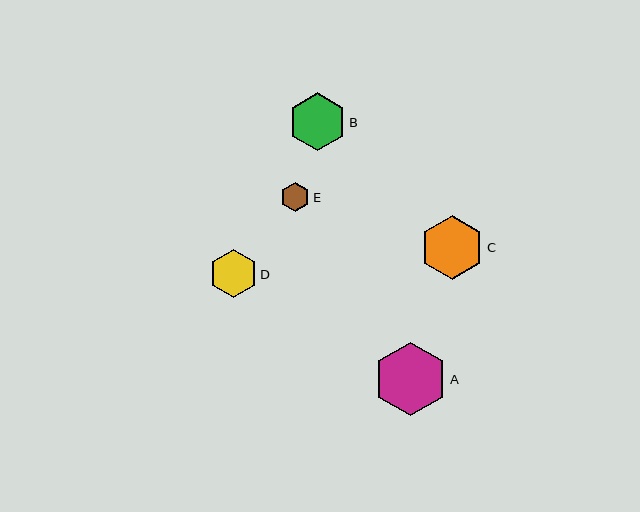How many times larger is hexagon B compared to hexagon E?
Hexagon B is approximately 2.0 times the size of hexagon E.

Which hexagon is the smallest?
Hexagon E is the smallest with a size of approximately 29 pixels.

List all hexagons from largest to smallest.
From largest to smallest: A, C, B, D, E.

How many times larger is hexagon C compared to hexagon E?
Hexagon C is approximately 2.2 times the size of hexagon E.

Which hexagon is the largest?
Hexagon A is the largest with a size of approximately 74 pixels.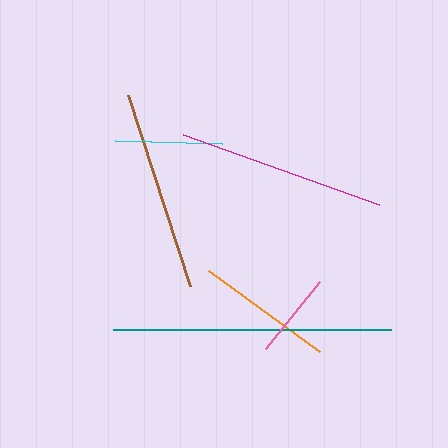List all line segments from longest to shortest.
From longest to shortest: teal, magenta, brown, orange, cyan, pink.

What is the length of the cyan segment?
The cyan segment is approximately 107 pixels long.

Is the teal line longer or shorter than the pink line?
The teal line is longer than the pink line.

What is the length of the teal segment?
The teal segment is approximately 278 pixels long.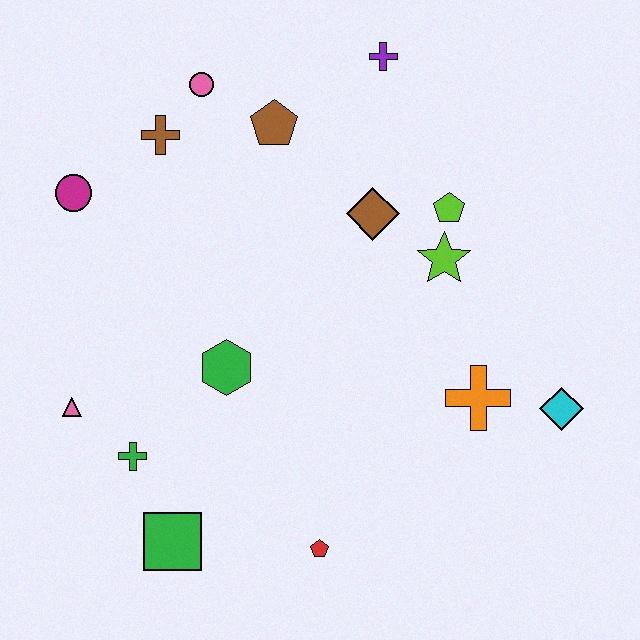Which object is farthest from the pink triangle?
The cyan diamond is farthest from the pink triangle.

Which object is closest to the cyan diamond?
The orange cross is closest to the cyan diamond.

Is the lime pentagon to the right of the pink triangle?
Yes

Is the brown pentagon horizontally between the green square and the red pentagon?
Yes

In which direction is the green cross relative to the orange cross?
The green cross is to the left of the orange cross.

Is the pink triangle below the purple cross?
Yes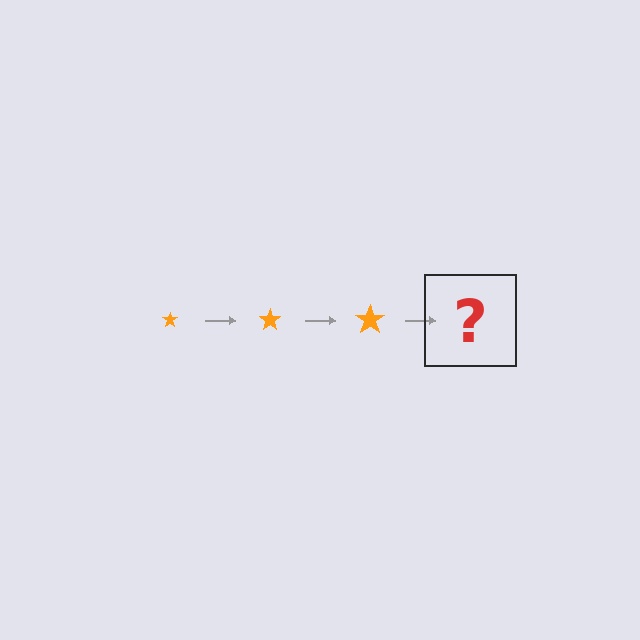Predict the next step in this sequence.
The next step is an orange star, larger than the previous one.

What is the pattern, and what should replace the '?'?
The pattern is that the star gets progressively larger each step. The '?' should be an orange star, larger than the previous one.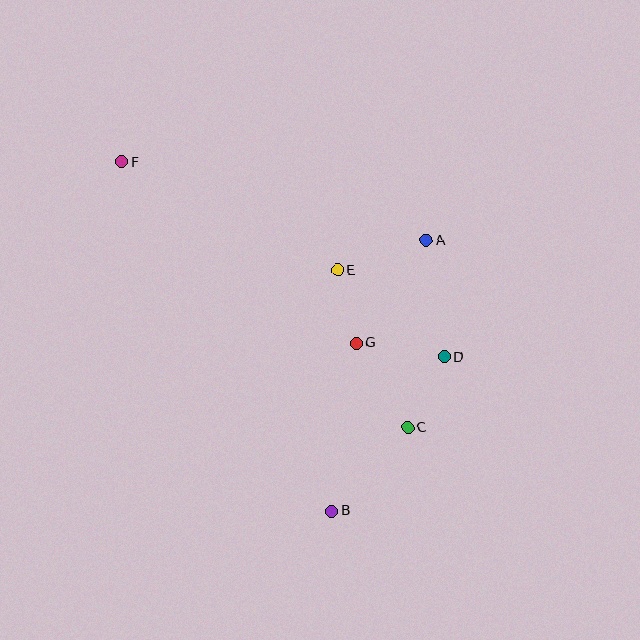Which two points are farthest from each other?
Points B and F are farthest from each other.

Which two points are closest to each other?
Points E and G are closest to each other.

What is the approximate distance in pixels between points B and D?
The distance between B and D is approximately 191 pixels.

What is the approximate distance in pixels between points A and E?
The distance between A and E is approximately 94 pixels.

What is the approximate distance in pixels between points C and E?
The distance between C and E is approximately 172 pixels.